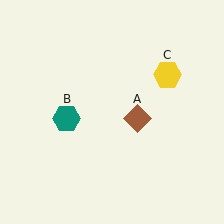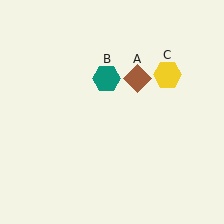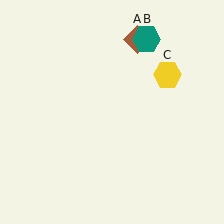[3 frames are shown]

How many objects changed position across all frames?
2 objects changed position: brown diamond (object A), teal hexagon (object B).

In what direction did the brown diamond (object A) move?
The brown diamond (object A) moved up.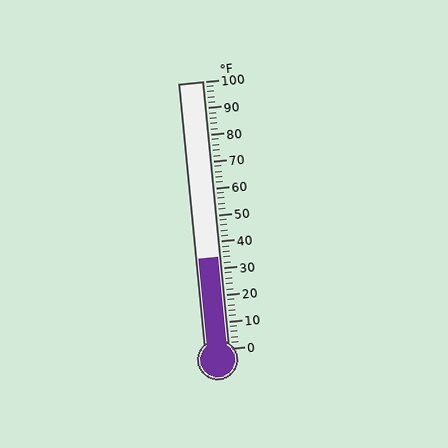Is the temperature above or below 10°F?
The temperature is above 10°F.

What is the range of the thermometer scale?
The thermometer scale ranges from 0°F to 100°F.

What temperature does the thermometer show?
The thermometer shows approximately 34°F.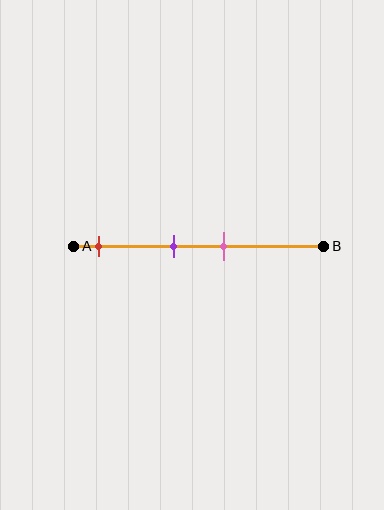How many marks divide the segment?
There are 3 marks dividing the segment.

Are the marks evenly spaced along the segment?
No, the marks are not evenly spaced.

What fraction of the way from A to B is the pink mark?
The pink mark is approximately 60% (0.6) of the way from A to B.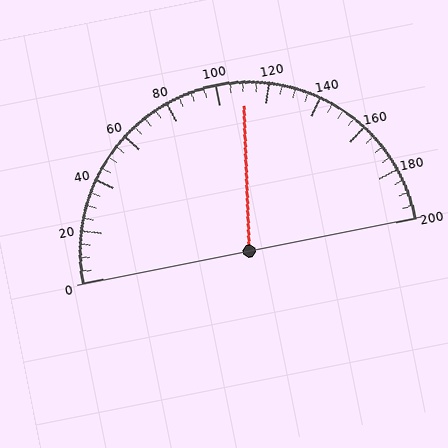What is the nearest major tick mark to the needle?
The nearest major tick mark is 120.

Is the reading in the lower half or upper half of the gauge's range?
The reading is in the upper half of the range (0 to 200).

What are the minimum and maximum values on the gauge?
The gauge ranges from 0 to 200.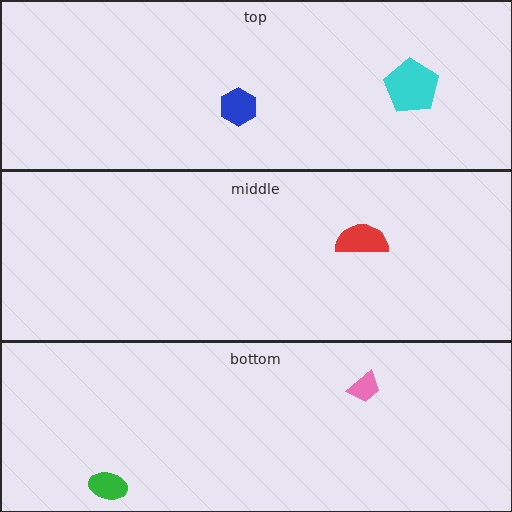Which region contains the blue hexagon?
The top region.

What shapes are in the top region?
The blue hexagon, the cyan pentagon.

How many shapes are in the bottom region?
2.